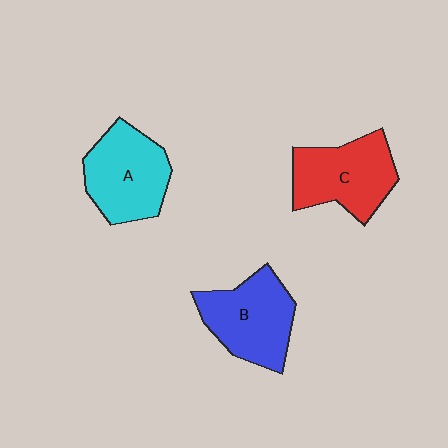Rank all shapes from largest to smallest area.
From largest to smallest: B (blue), A (cyan), C (red).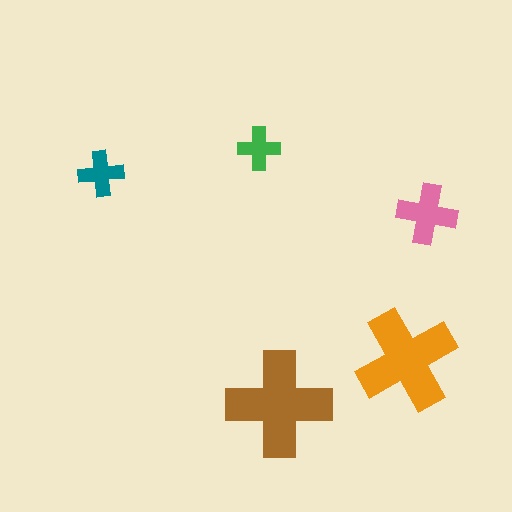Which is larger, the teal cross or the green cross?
The teal one.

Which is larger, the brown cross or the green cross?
The brown one.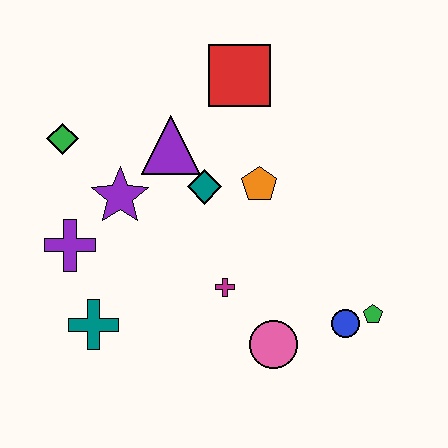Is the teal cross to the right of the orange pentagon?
No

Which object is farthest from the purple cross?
The green pentagon is farthest from the purple cross.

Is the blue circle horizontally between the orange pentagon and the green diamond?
No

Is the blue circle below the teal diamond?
Yes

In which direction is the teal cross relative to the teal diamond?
The teal cross is below the teal diamond.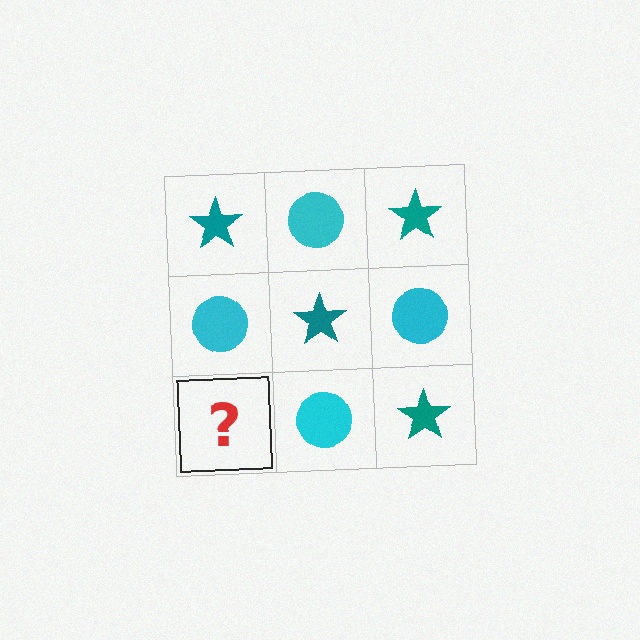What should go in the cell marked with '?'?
The missing cell should contain a teal star.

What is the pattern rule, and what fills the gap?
The rule is that it alternates teal star and cyan circle in a checkerboard pattern. The gap should be filled with a teal star.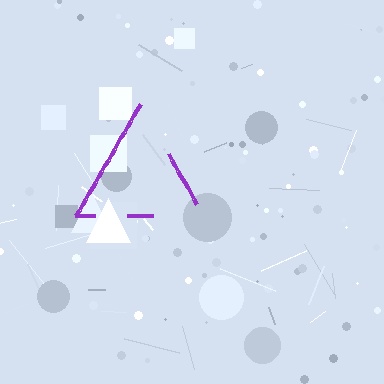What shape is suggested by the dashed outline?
The dashed outline suggests a triangle.